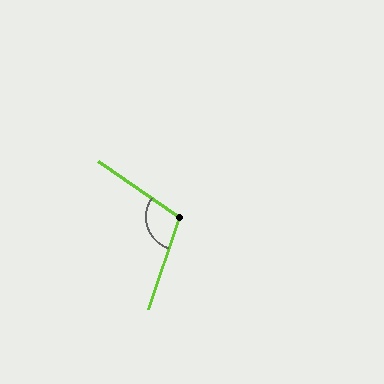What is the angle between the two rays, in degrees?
Approximately 106 degrees.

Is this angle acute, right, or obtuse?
It is obtuse.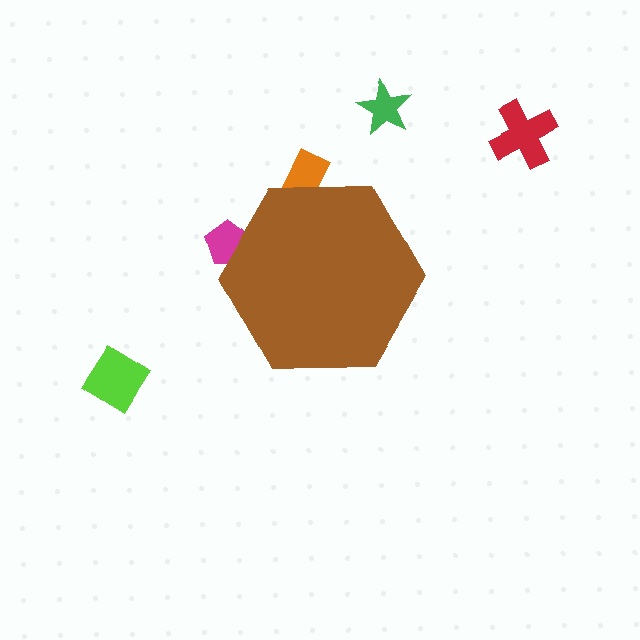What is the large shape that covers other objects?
A brown hexagon.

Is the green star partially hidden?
No, the green star is fully visible.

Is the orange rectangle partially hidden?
Yes, the orange rectangle is partially hidden behind the brown hexagon.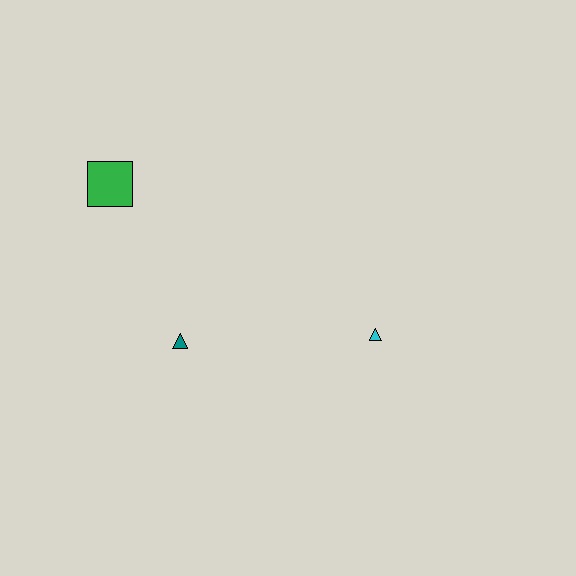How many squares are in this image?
There is 1 square.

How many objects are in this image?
There are 3 objects.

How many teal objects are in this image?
There is 1 teal object.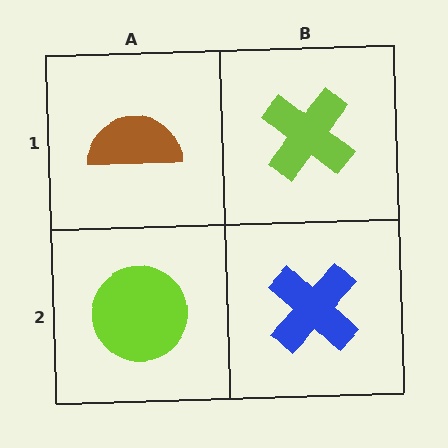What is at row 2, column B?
A blue cross.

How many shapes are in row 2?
2 shapes.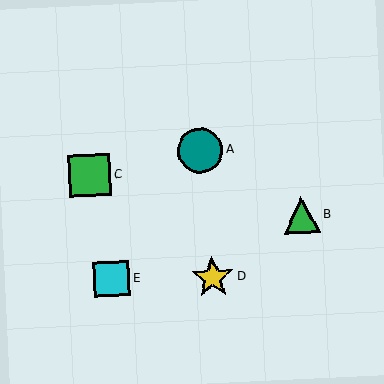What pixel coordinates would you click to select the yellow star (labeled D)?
Click at (213, 278) to select the yellow star D.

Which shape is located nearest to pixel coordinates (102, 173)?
The green square (labeled C) at (90, 175) is nearest to that location.